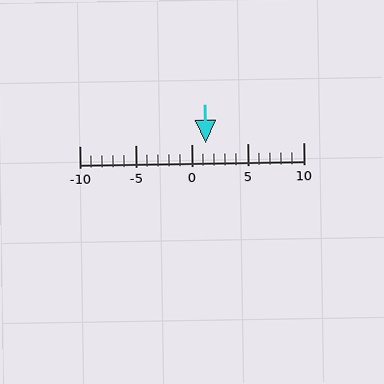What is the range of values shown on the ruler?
The ruler shows values from -10 to 10.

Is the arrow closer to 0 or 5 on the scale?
The arrow is closer to 0.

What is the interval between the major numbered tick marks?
The major tick marks are spaced 5 units apart.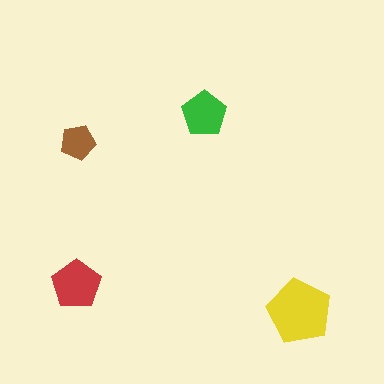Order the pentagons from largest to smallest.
the yellow one, the red one, the green one, the brown one.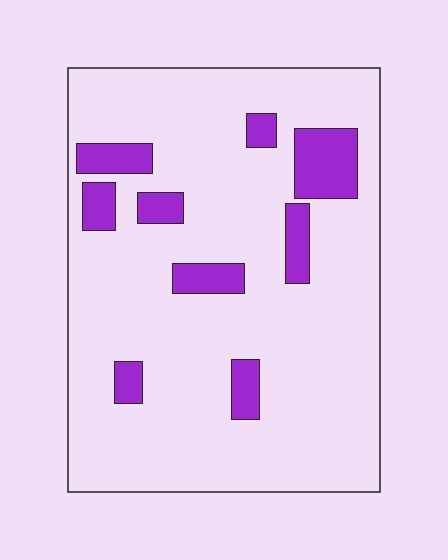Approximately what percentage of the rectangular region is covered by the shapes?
Approximately 15%.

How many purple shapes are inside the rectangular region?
9.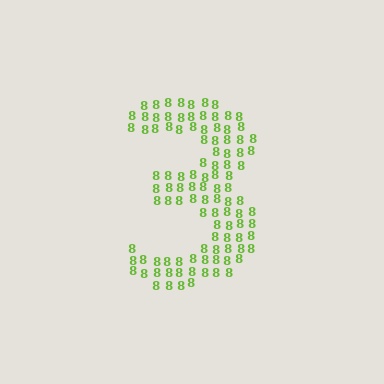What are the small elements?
The small elements are digit 8's.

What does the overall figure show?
The overall figure shows the digit 3.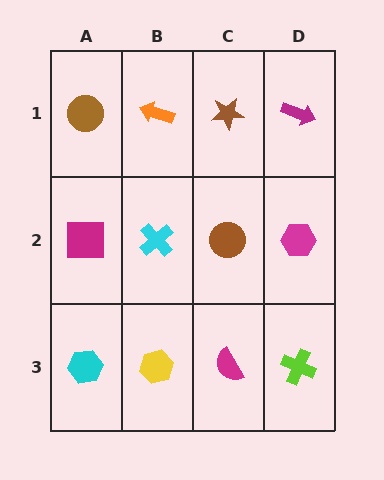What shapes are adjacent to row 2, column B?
An orange arrow (row 1, column B), a yellow hexagon (row 3, column B), a magenta square (row 2, column A), a brown circle (row 2, column C).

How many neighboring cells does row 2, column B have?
4.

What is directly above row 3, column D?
A magenta hexagon.